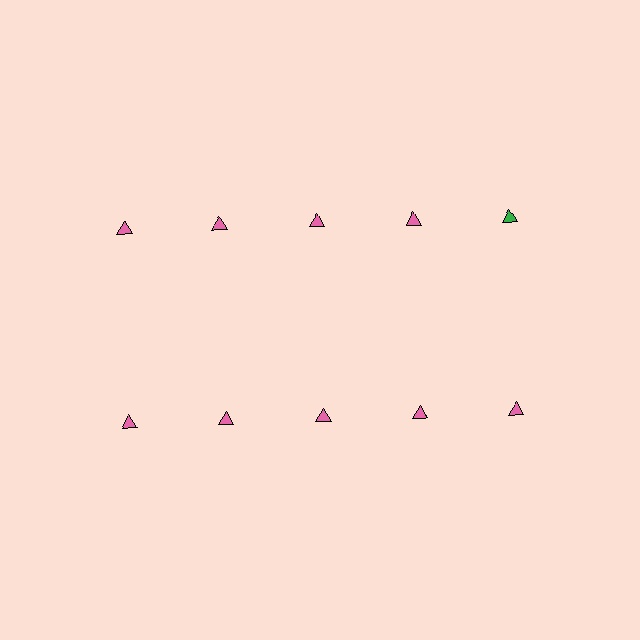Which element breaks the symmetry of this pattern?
The green triangle in the top row, rightmost column breaks the symmetry. All other shapes are pink triangles.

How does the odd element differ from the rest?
It has a different color: green instead of pink.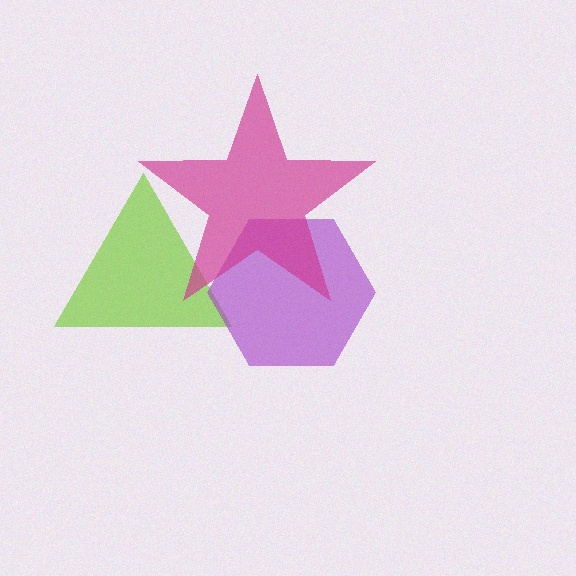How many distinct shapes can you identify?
There are 3 distinct shapes: a lime triangle, a purple hexagon, a magenta star.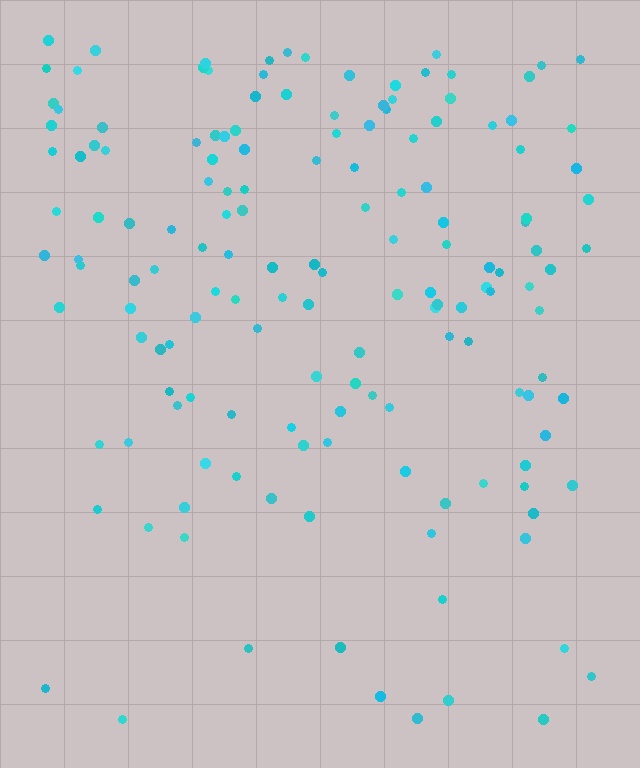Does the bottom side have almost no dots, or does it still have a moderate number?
Still a moderate number, just noticeably fewer than the top.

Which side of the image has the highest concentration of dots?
The top.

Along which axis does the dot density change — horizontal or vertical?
Vertical.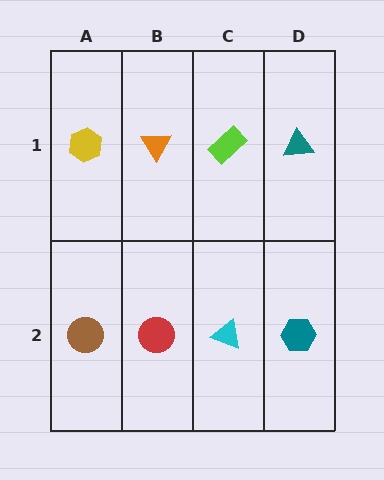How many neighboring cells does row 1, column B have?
3.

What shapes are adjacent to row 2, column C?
A lime rectangle (row 1, column C), a red circle (row 2, column B), a teal hexagon (row 2, column D).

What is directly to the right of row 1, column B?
A lime rectangle.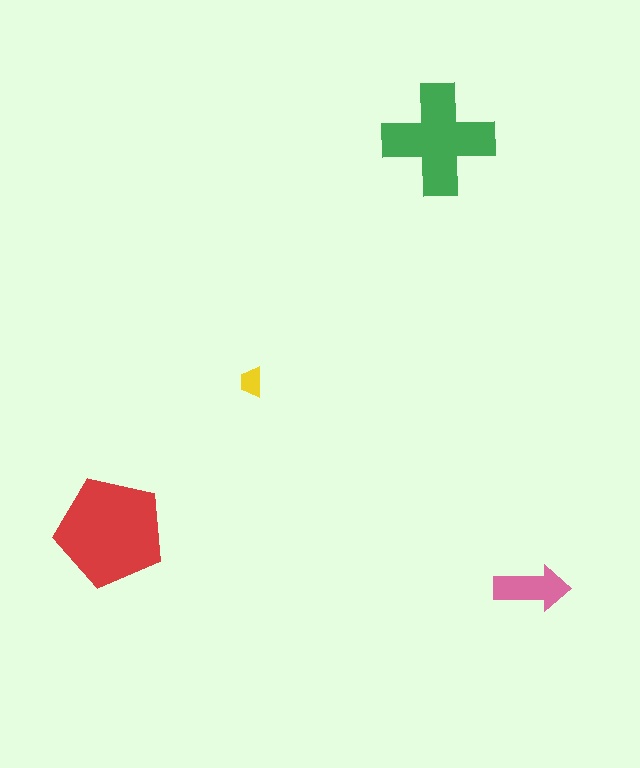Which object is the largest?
The red pentagon.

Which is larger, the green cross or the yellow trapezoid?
The green cross.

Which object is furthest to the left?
The red pentagon is leftmost.